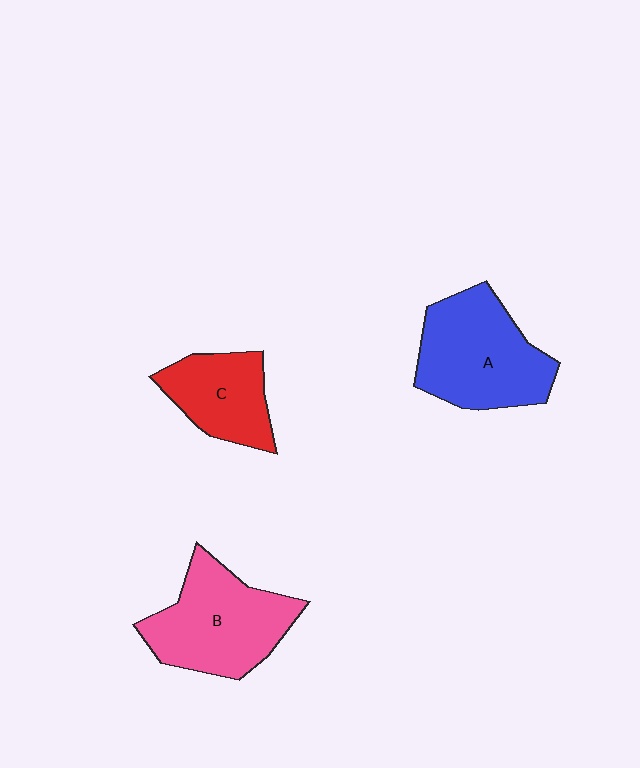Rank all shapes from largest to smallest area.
From largest to smallest: A (blue), B (pink), C (red).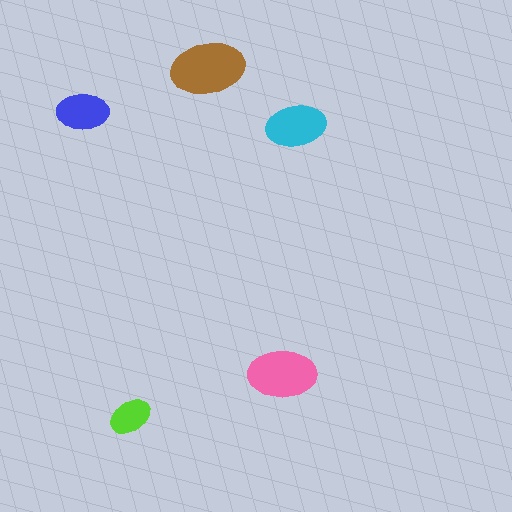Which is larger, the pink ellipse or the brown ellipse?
The brown one.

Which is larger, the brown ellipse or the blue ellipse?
The brown one.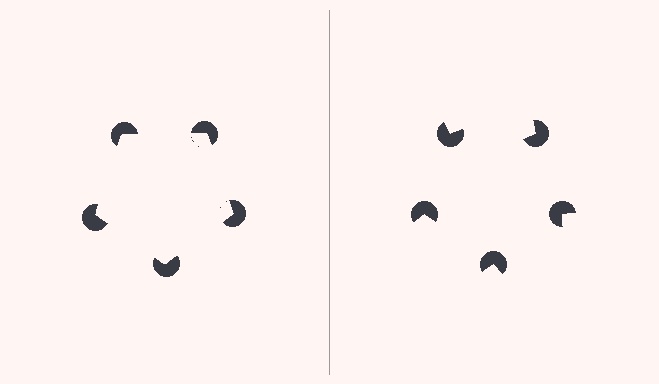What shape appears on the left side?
An illusory pentagon.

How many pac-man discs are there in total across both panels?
10 — 5 on each side.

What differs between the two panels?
The pac-man discs are positioned identically on both sides; only the wedge orientations differ. On the left they align to a pentagon; on the right they are misaligned.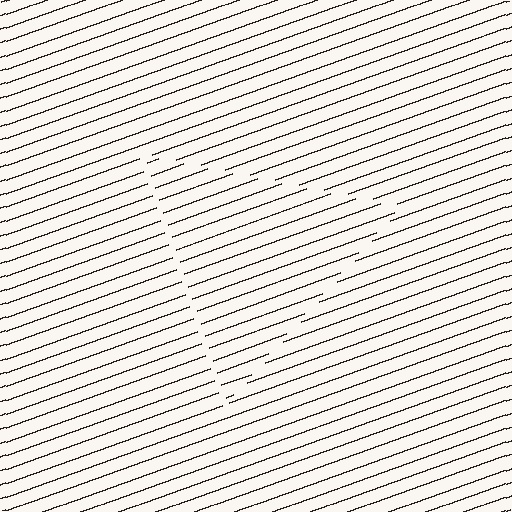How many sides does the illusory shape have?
3 sides — the line-ends trace a triangle.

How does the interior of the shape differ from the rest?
The interior of the shape contains the same grating, shifted by half a period — the contour is defined by the phase discontinuity where line-ends from the inner and outer gratings abut.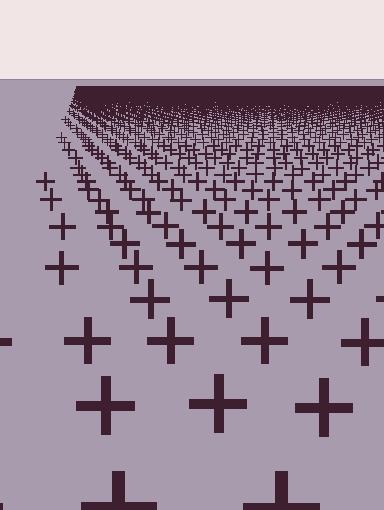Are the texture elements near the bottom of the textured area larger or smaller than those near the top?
Larger. Near the bottom, elements are closer to the viewer and appear at a bigger on-screen size.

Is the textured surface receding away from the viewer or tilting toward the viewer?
The surface is receding away from the viewer. Texture elements get smaller and denser toward the top.